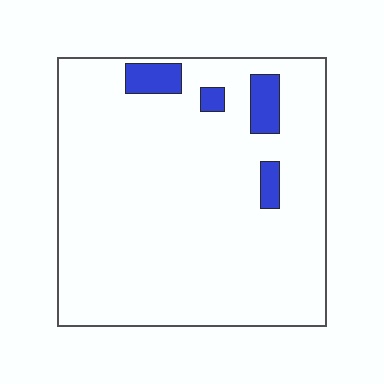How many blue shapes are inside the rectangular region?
4.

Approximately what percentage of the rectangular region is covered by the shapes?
Approximately 5%.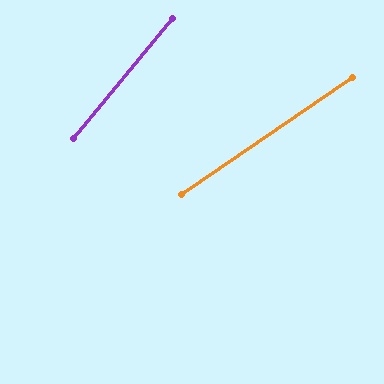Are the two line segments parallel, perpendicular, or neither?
Neither parallel nor perpendicular — they differ by about 16°.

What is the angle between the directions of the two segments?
Approximately 16 degrees.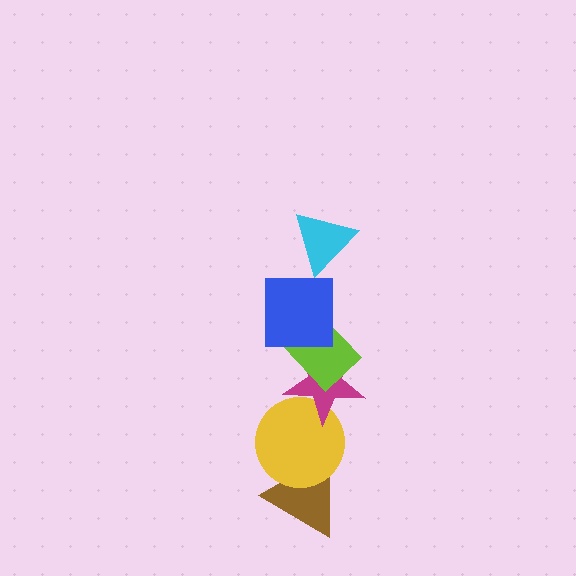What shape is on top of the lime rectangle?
The blue square is on top of the lime rectangle.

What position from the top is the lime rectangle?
The lime rectangle is 3rd from the top.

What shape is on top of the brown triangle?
The yellow circle is on top of the brown triangle.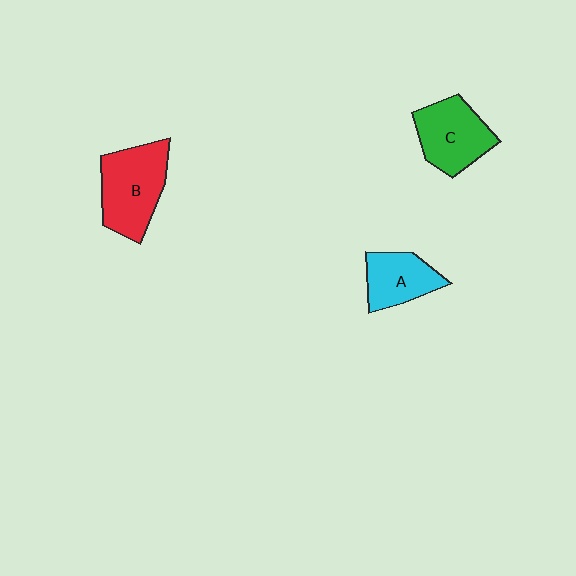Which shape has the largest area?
Shape B (red).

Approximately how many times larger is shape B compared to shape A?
Approximately 1.5 times.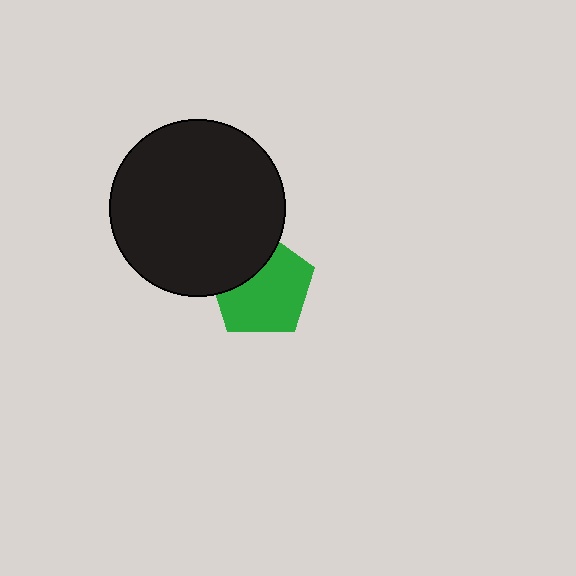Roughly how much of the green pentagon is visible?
Most of it is visible (roughly 69%).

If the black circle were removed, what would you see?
You would see the complete green pentagon.